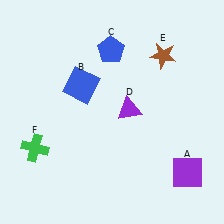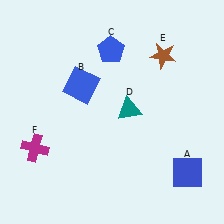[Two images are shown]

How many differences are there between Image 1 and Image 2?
There are 3 differences between the two images.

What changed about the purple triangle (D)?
In Image 1, D is purple. In Image 2, it changed to teal.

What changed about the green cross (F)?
In Image 1, F is green. In Image 2, it changed to magenta.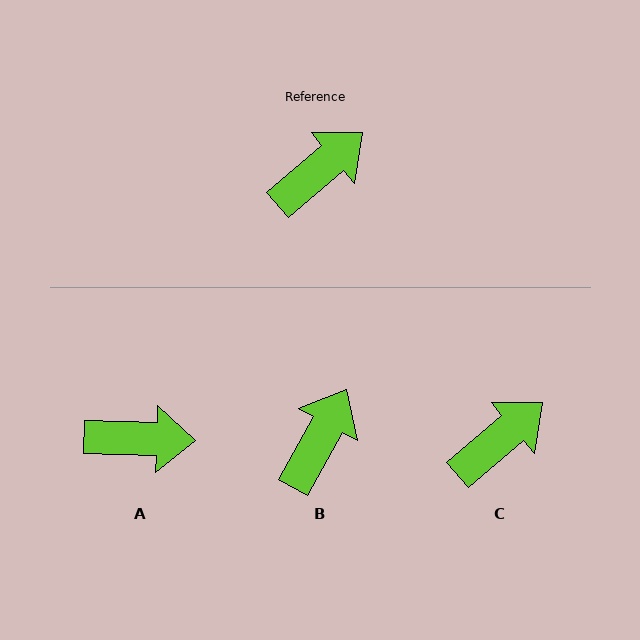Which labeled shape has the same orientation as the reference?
C.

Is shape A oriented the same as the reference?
No, it is off by about 42 degrees.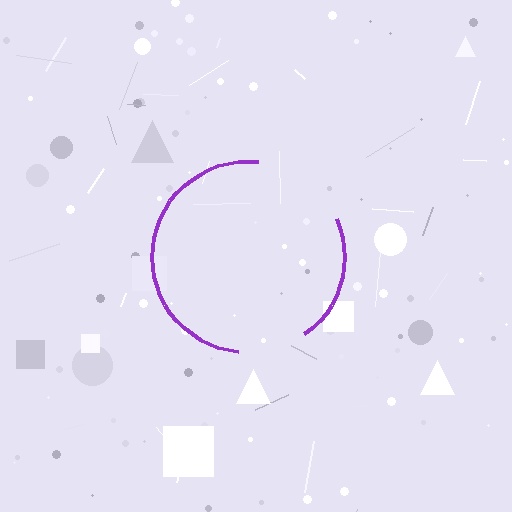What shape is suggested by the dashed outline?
The dashed outline suggests a circle.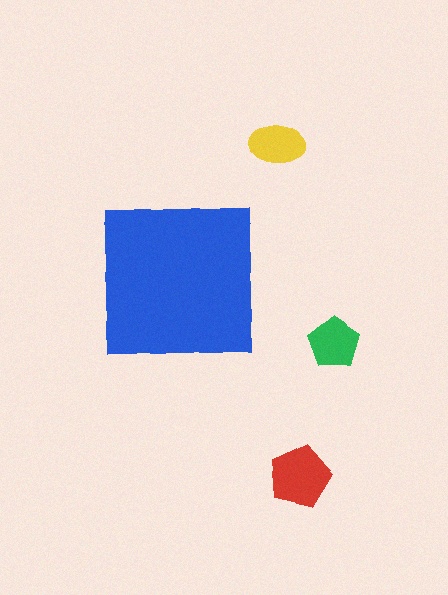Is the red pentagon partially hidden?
No, the red pentagon is fully visible.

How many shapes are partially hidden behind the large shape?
0 shapes are partially hidden.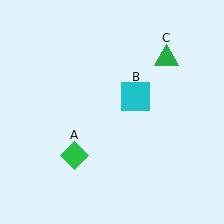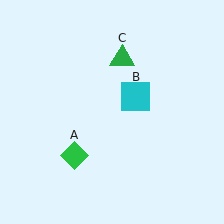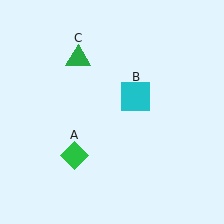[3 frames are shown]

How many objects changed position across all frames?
1 object changed position: green triangle (object C).